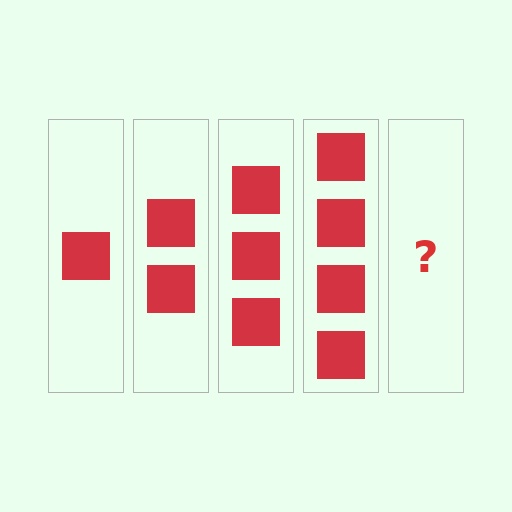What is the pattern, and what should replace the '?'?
The pattern is that each step adds one more square. The '?' should be 5 squares.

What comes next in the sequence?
The next element should be 5 squares.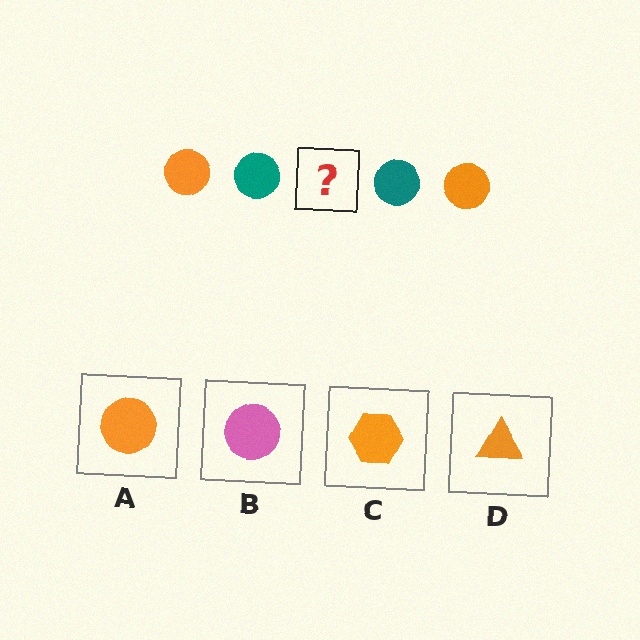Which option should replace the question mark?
Option A.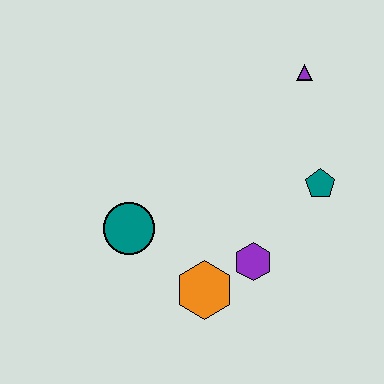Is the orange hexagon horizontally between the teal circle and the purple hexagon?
Yes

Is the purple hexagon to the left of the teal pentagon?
Yes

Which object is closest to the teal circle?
The orange hexagon is closest to the teal circle.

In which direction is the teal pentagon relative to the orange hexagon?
The teal pentagon is to the right of the orange hexagon.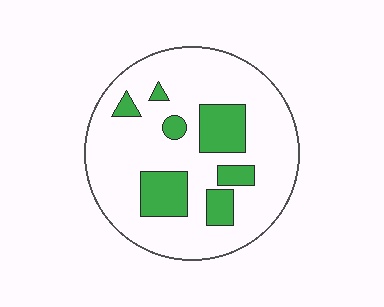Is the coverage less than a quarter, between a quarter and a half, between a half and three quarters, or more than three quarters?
Less than a quarter.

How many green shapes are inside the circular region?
7.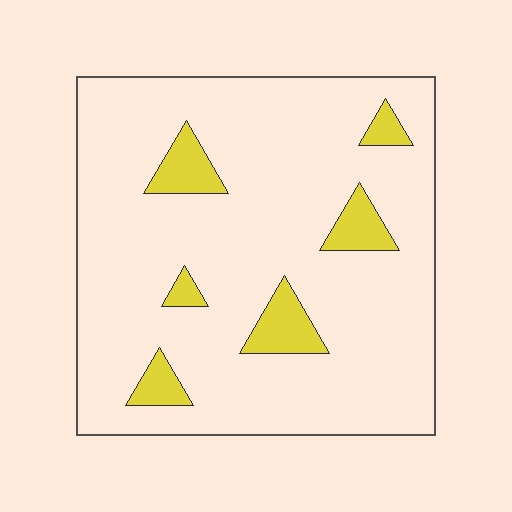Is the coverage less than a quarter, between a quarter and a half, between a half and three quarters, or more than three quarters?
Less than a quarter.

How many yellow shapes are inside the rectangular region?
6.